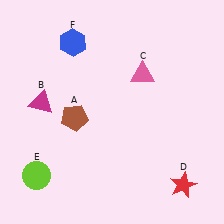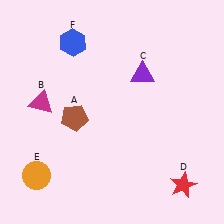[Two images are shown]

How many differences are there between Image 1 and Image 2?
There are 2 differences between the two images.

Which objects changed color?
C changed from pink to purple. E changed from lime to orange.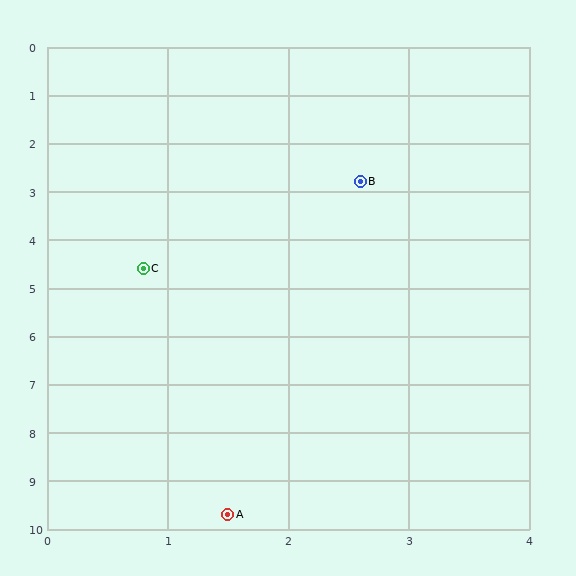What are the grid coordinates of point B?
Point B is at approximately (2.6, 2.8).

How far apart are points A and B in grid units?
Points A and B are about 7.0 grid units apart.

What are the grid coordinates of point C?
Point C is at approximately (0.8, 4.6).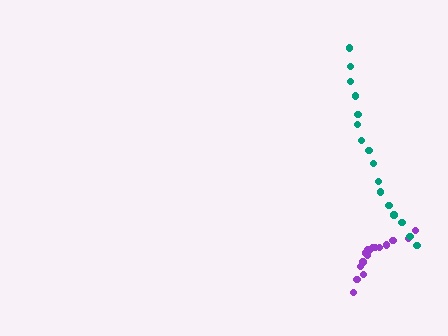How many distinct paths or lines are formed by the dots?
There are 2 distinct paths.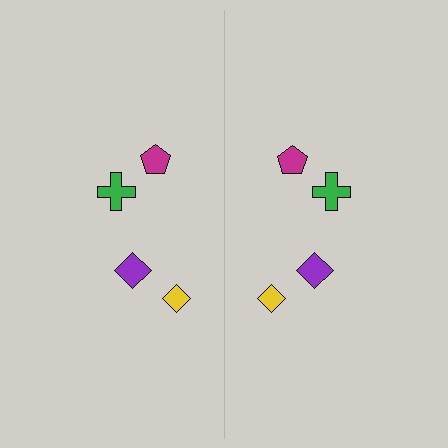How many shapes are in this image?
There are 8 shapes in this image.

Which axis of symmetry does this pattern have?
The pattern has a vertical axis of symmetry running through the center of the image.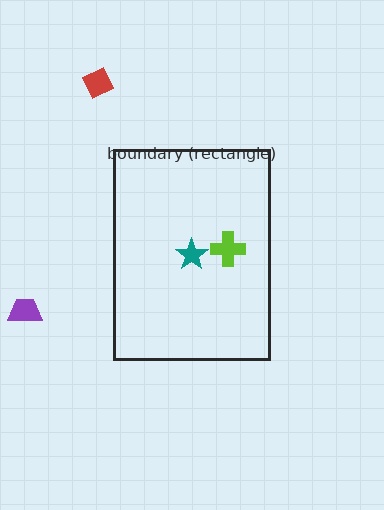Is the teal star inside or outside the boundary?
Inside.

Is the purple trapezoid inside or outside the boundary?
Outside.